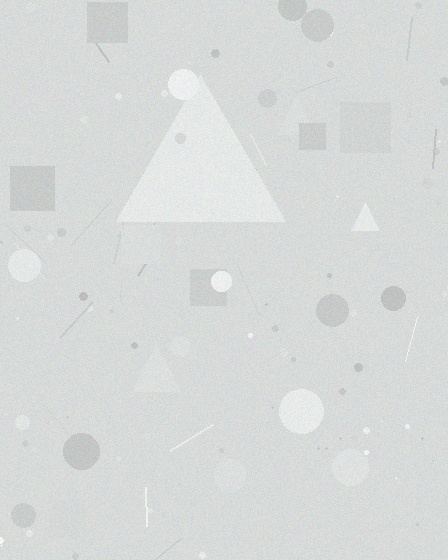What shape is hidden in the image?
A triangle is hidden in the image.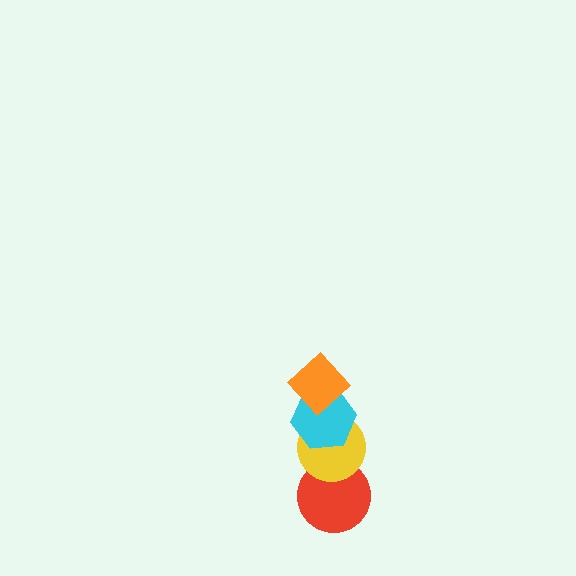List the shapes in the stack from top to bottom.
From top to bottom: the orange diamond, the cyan hexagon, the yellow circle, the red circle.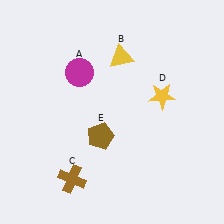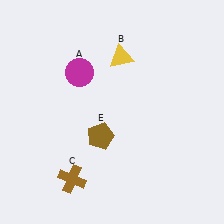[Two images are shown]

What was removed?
The yellow star (D) was removed in Image 2.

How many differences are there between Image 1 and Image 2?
There is 1 difference between the two images.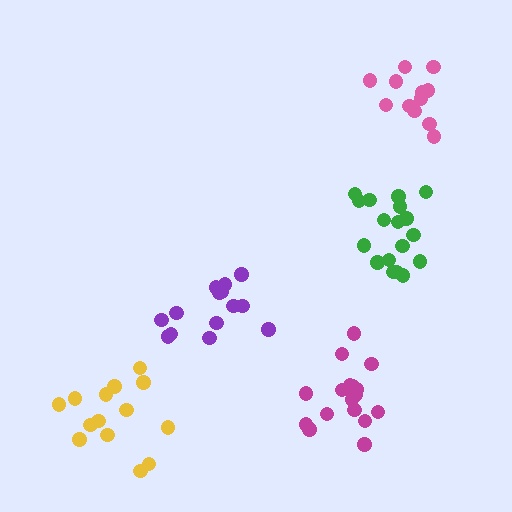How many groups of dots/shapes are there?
There are 5 groups.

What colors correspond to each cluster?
The clusters are colored: purple, green, magenta, yellow, pink.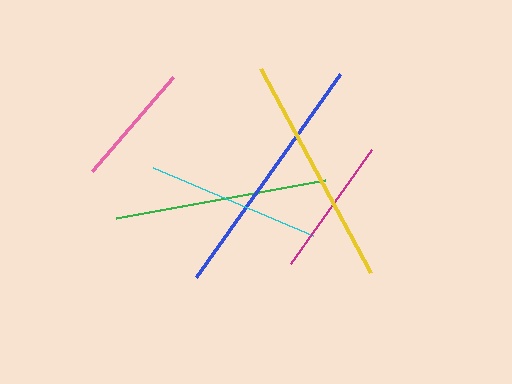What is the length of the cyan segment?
The cyan segment is approximately 174 pixels long.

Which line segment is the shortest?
The pink line is the shortest at approximately 123 pixels.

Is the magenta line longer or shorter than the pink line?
The magenta line is longer than the pink line.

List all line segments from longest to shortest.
From longest to shortest: blue, yellow, green, cyan, magenta, pink.